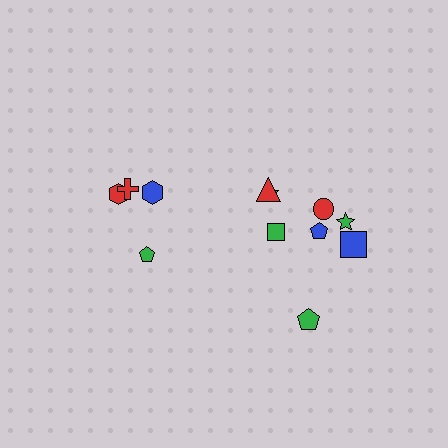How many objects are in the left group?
There are 4 objects.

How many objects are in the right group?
There are 8 objects.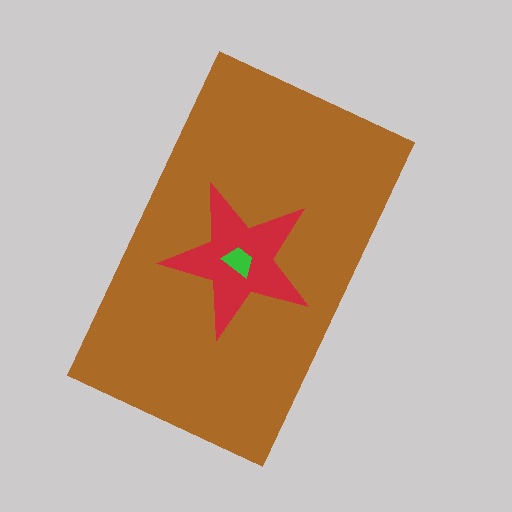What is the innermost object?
The green trapezoid.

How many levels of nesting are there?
3.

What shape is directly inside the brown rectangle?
The red star.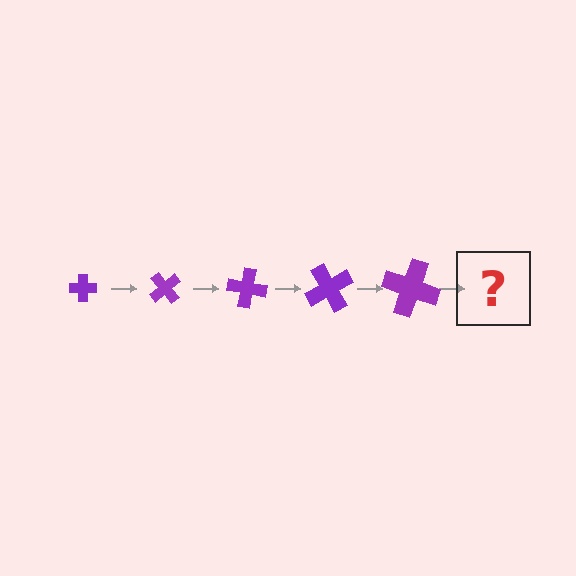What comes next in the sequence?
The next element should be a cross, larger than the previous one and rotated 250 degrees from the start.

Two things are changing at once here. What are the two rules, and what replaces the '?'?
The two rules are that the cross grows larger each step and it rotates 50 degrees each step. The '?' should be a cross, larger than the previous one and rotated 250 degrees from the start.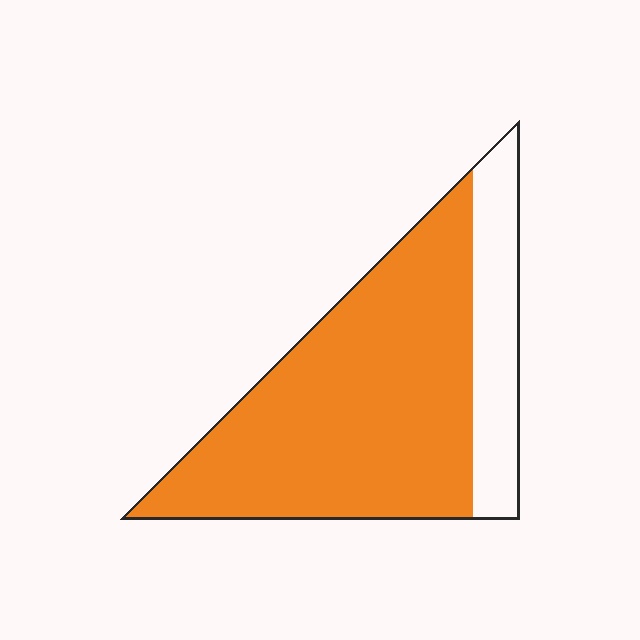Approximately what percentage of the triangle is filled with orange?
Approximately 80%.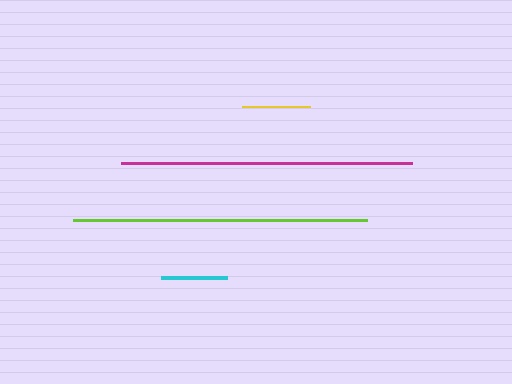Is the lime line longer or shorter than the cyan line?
The lime line is longer than the cyan line.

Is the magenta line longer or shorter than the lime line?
The lime line is longer than the magenta line.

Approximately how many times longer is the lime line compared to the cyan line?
The lime line is approximately 4.4 times the length of the cyan line.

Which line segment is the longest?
The lime line is the longest at approximately 294 pixels.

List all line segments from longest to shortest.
From longest to shortest: lime, magenta, yellow, cyan.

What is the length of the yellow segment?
The yellow segment is approximately 68 pixels long.